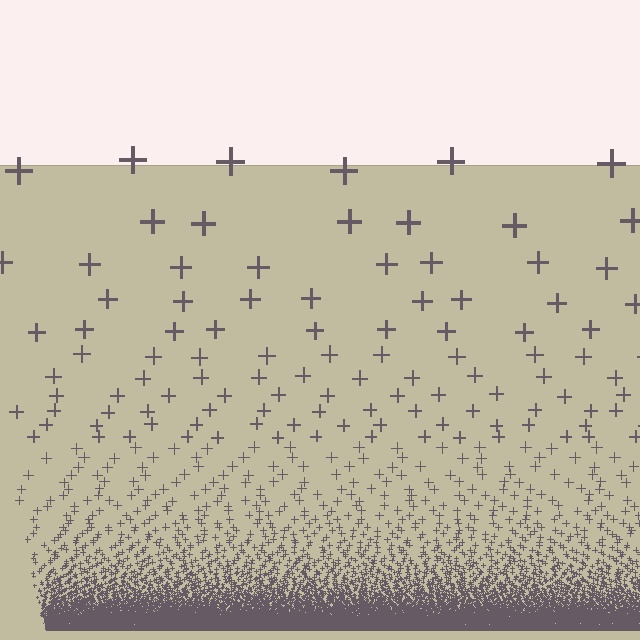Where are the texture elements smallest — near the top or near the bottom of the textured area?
Near the bottom.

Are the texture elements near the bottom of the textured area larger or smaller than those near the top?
Smaller. The gradient is inverted — elements near the bottom are smaller and denser.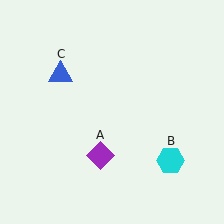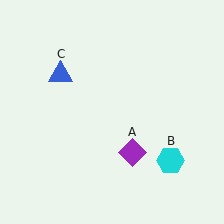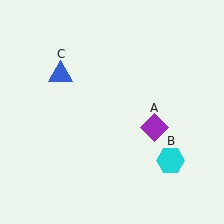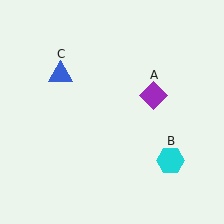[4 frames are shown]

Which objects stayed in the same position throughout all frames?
Cyan hexagon (object B) and blue triangle (object C) remained stationary.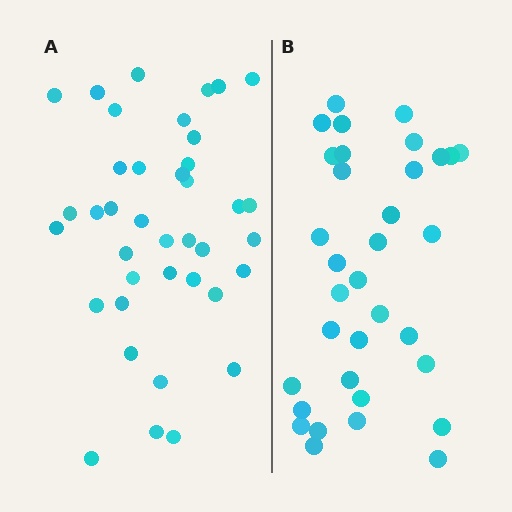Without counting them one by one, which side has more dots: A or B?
Region A (the left region) has more dots.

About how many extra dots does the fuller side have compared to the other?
Region A has about 5 more dots than region B.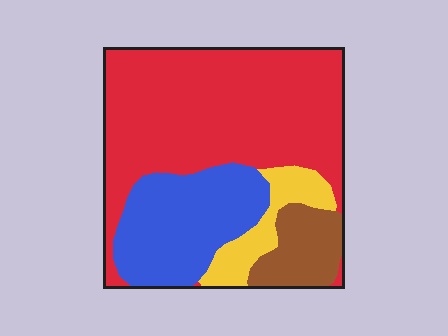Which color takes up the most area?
Red, at roughly 55%.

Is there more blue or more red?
Red.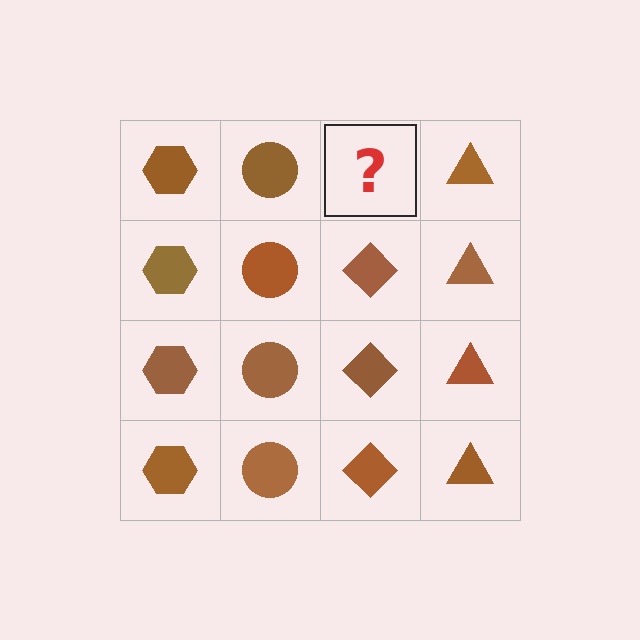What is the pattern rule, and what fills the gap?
The rule is that each column has a consistent shape. The gap should be filled with a brown diamond.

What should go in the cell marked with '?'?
The missing cell should contain a brown diamond.